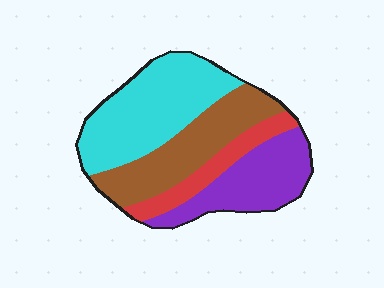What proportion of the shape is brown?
Brown takes up about one quarter (1/4) of the shape.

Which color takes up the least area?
Red, at roughly 15%.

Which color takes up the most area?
Cyan, at roughly 35%.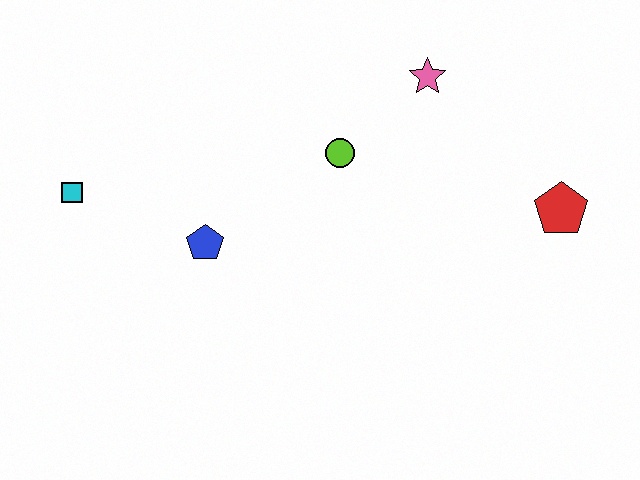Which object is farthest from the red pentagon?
The cyan square is farthest from the red pentagon.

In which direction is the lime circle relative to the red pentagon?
The lime circle is to the left of the red pentagon.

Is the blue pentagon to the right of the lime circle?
No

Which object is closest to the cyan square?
The blue pentagon is closest to the cyan square.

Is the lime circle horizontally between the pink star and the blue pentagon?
Yes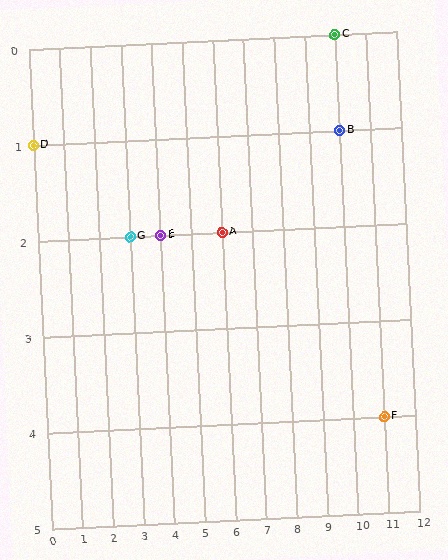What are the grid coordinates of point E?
Point E is at grid coordinates (4, 2).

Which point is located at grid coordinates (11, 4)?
Point F is at (11, 4).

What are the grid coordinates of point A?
Point A is at grid coordinates (6, 2).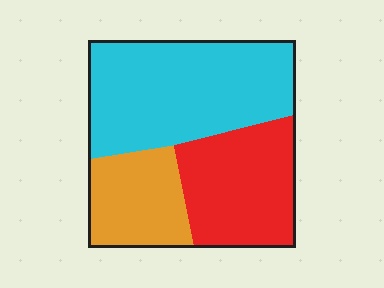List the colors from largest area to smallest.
From largest to smallest: cyan, red, orange.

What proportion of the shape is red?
Red takes up between a sixth and a third of the shape.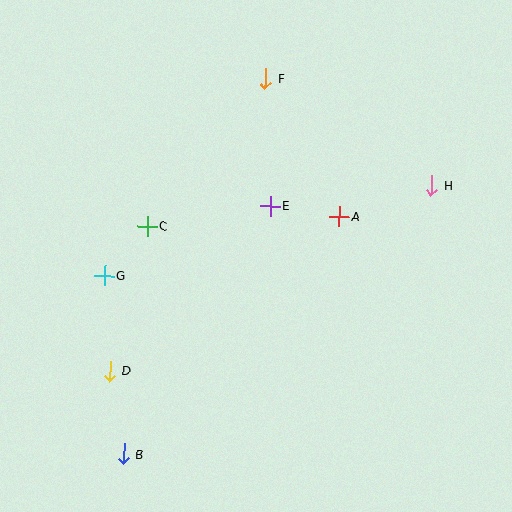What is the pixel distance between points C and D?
The distance between C and D is 149 pixels.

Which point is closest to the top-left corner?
Point C is closest to the top-left corner.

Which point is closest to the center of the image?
Point E at (270, 206) is closest to the center.